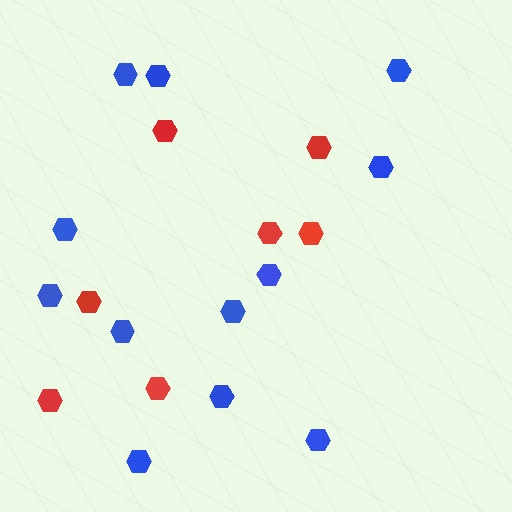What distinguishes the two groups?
There are 2 groups: one group of blue hexagons (12) and one group of red hexagons (7).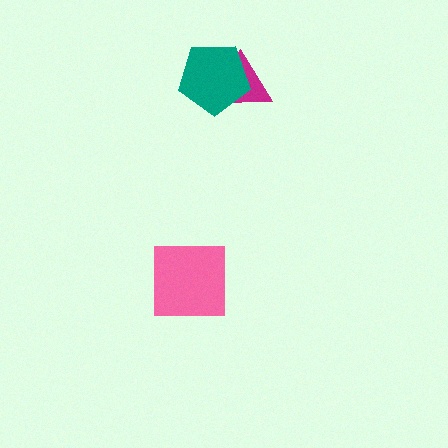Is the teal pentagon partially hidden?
No, no other shape covers it.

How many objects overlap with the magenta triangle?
1 object overlaps with the magenta triangle.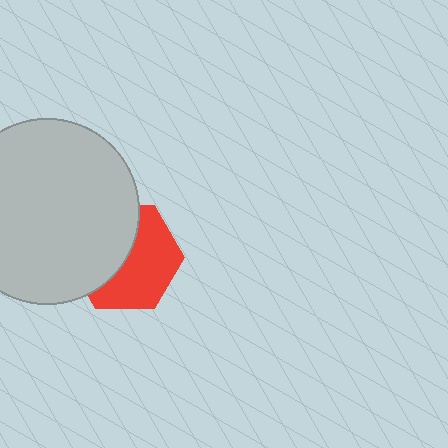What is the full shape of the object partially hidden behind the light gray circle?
The partially hidden object is a red hexagon.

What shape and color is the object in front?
The object in front is a light gray circle.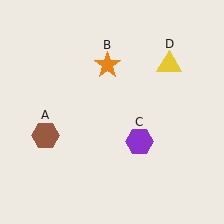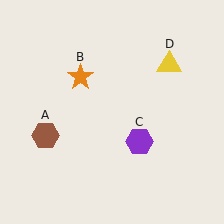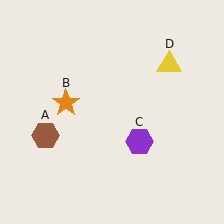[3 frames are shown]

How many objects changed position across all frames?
1 object changed position: orange star (object B).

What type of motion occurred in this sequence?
The orange star (object B) rotated counterclockwise around the center of the scene.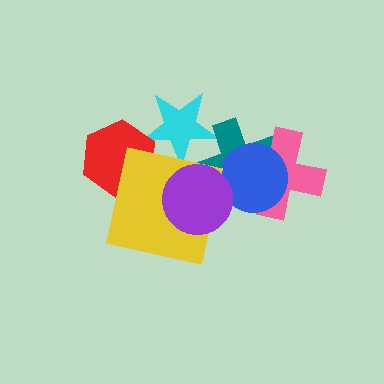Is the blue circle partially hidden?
Yes, it is partially covered by another shape.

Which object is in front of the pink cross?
The blue circle is in front of the pink cross.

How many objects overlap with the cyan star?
2 objects overlap with the cyan star.